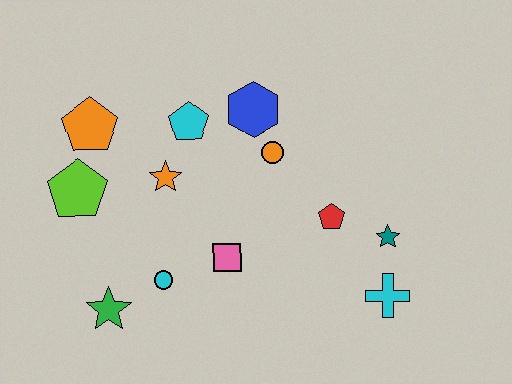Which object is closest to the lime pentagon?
The orange pentagon is closest to the lime pentagon.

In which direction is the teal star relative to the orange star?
The teal star is to the right of the orange star.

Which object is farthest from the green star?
The teal star is farthest from the green star.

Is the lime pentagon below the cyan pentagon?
Yes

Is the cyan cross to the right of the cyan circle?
Yes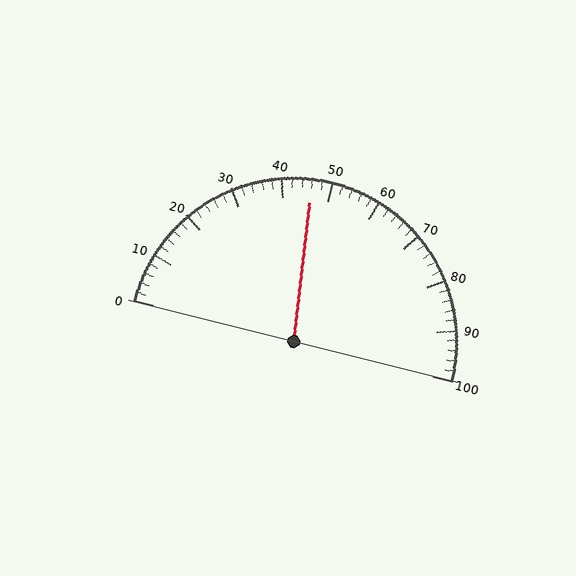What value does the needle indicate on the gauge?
The needle indicates approximately 46.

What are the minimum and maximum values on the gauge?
The gauge ranges from 0 to 100.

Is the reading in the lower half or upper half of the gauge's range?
The reading is in the lower half of the range (0 to 100).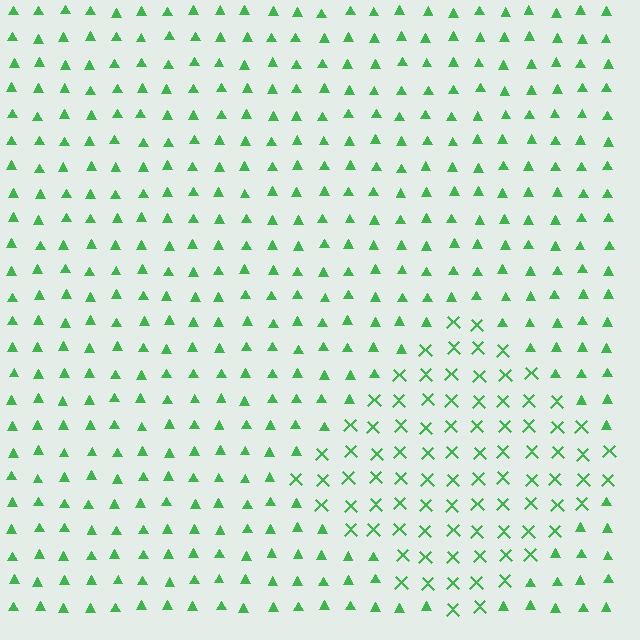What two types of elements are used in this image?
The image uses X marks inside the diamond region and triangles outside it.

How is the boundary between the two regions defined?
The boundary is defined by a change in element shape: X marks inside vs. triangles outside. All elements share the same color and spacing.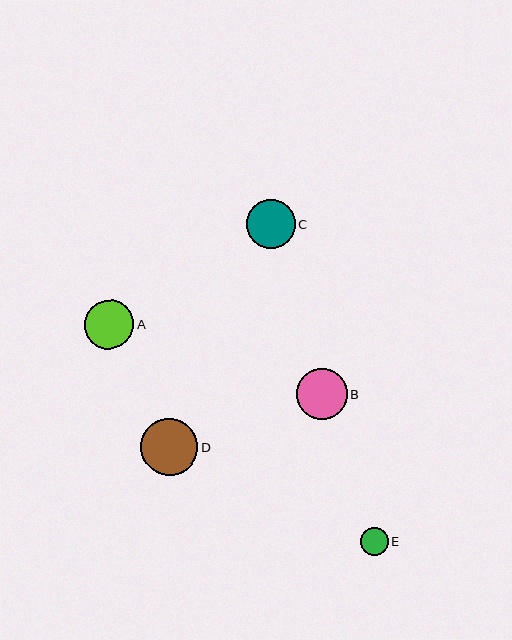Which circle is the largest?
Circle D is the largest with a size of approximately 57 pixels.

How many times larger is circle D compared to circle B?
Circle D is approximately 1.1 times the size of circle B.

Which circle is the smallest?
Circle E is the smallest with a size of approximately 28 pixels.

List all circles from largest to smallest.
From largest to smallest: D, B, C, A, E.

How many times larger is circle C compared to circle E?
Circle C is approximately 1.8 times the size of circle E.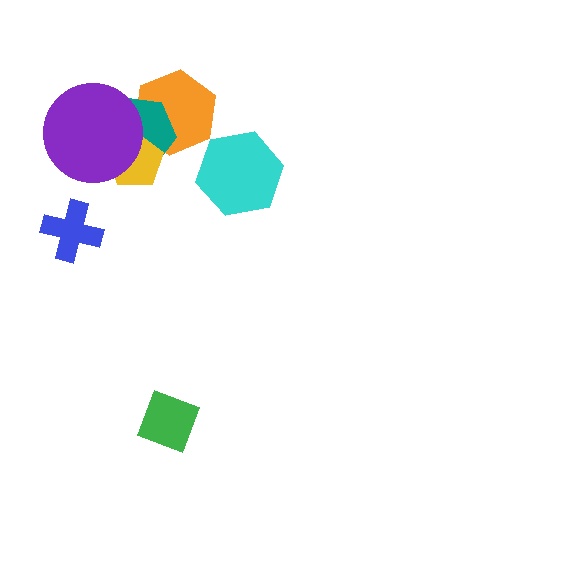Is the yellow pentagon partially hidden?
Yes, it is partially covered by another shape.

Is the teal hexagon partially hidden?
Yes, it is partially covered by another shape.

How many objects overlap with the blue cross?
0 objects overlap with the blue cross.